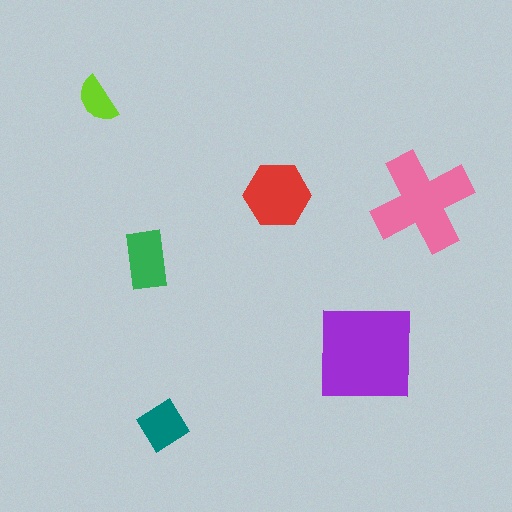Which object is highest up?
The lime semicircle is topmost.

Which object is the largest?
The purple square.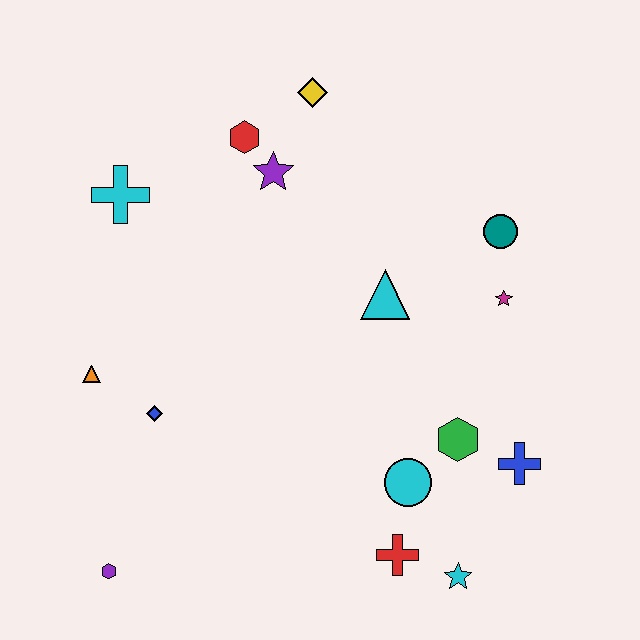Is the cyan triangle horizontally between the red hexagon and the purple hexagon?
No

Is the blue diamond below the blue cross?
No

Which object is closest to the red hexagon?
The purple star is closest to the red hexagon.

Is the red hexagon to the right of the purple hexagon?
Yes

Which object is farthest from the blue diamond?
The teal circle is farthest from the blue diamond.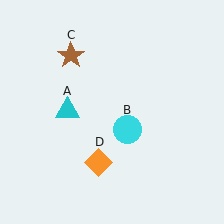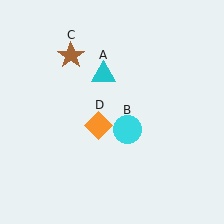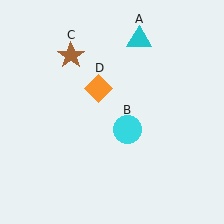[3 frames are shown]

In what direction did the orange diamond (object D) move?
The orange diamond (object D) moved up.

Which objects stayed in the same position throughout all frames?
Cyan circle (object B) and brown star (object C) remained stationary.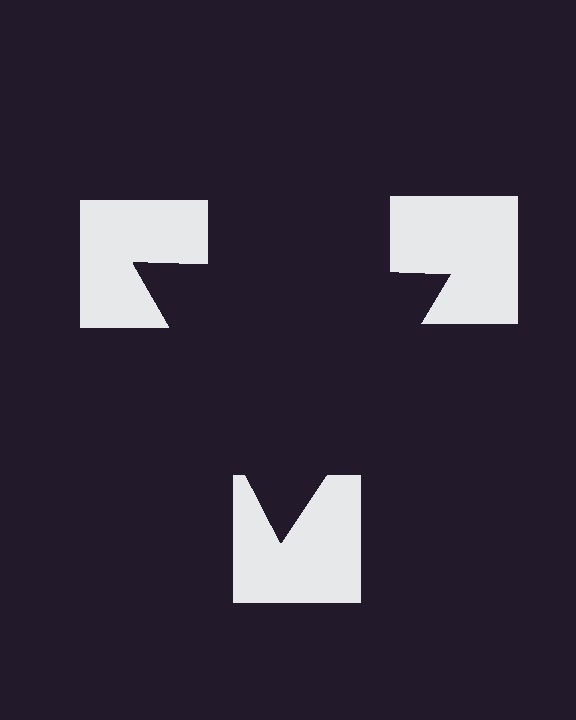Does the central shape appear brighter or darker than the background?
It typically appears slightly darker than the background, even though no actual brightness change is drawn.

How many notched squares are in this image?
There are 3 — one at each vertex of the illusory triangle.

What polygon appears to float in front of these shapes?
An illusory triangle — its edges are inferred from the aligned wedge cuts in the notched squares, not physically drawn.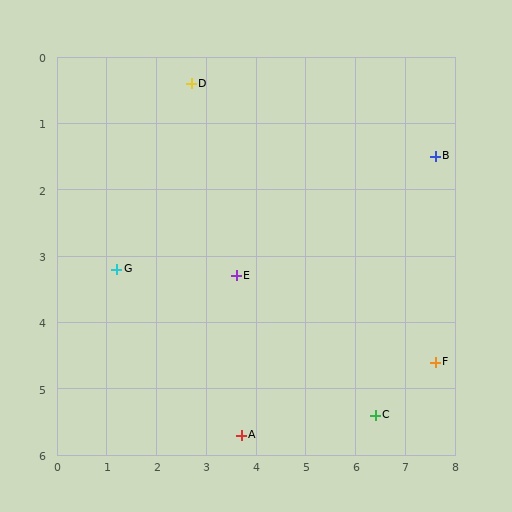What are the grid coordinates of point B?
Point B is at approximately (7.6, 1.5).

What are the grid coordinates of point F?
Point F is at approximately (7.6, 4.6).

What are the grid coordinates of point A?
Point A is at approximately (3.7, 5.7).